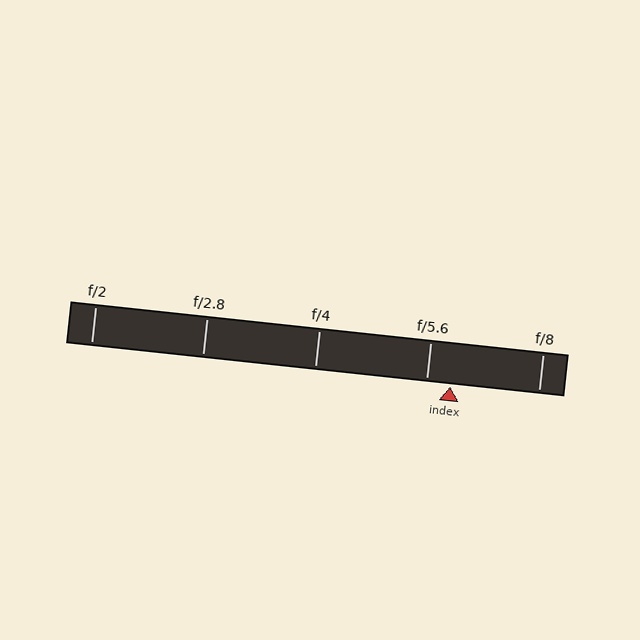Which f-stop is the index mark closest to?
The index mark is closest to f/5.6.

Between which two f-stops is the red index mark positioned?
The index mark is between f/5.6 and f/8.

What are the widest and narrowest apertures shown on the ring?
The widest aperture shown is f/2 and the narrowest is f/8.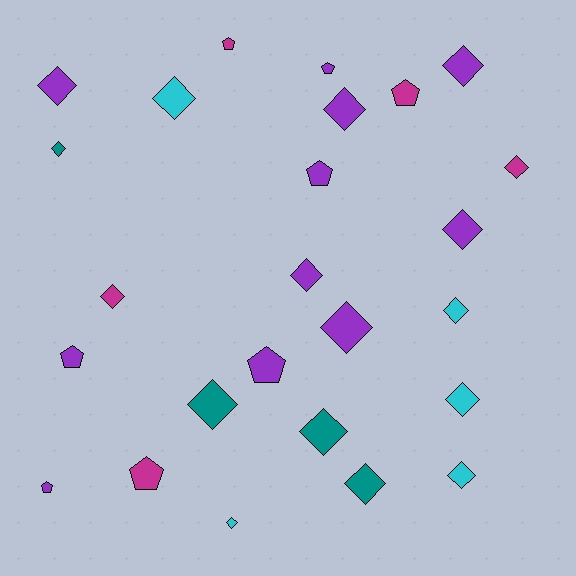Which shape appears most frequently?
Diamond, with 17 objects.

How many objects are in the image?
There are 25 objects.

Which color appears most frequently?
Purple, with 11 objects.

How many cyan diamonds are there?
There are 5 cyan diamonds.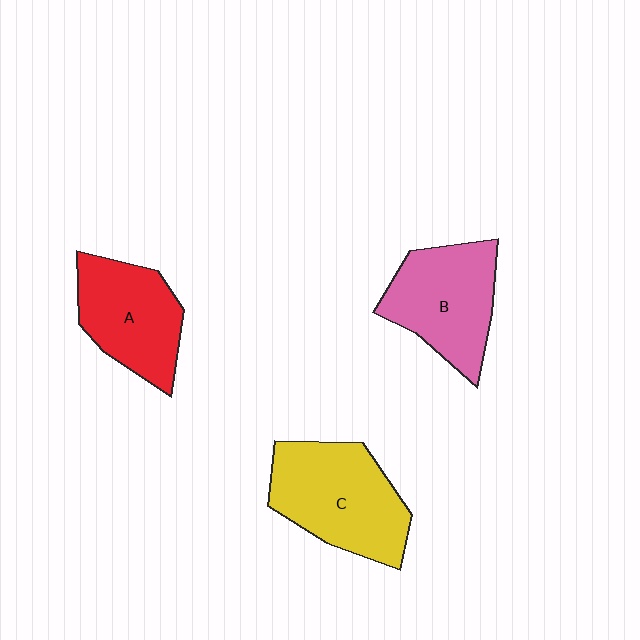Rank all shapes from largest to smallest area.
From largest to smallest: C (yellow), B (pink), A (red).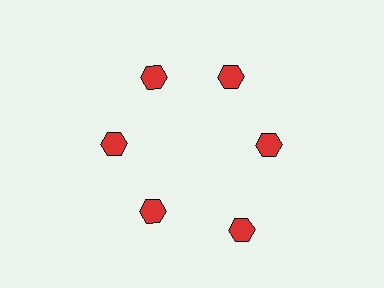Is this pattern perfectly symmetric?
No. The 6 red hexagons are arranged in a ring, but one element near the 5 o'clock position is pushed outward from the center, breaking the 6-fold rotational symmetry.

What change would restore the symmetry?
The symmetry would be restored by moving it inward, back onto the ring so that all 6 hexagons sit at equal angles and equal distance from the center.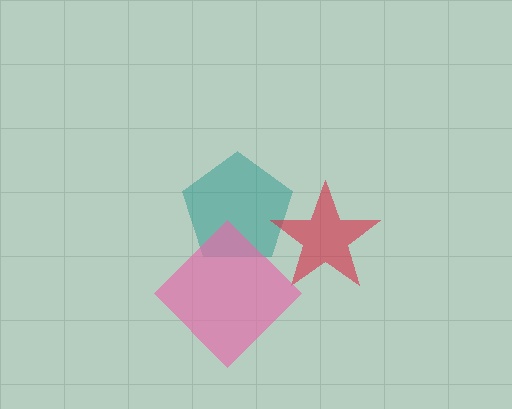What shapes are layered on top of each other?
The layered shapes are: a teal pentagon, a red star, a pink diamond.